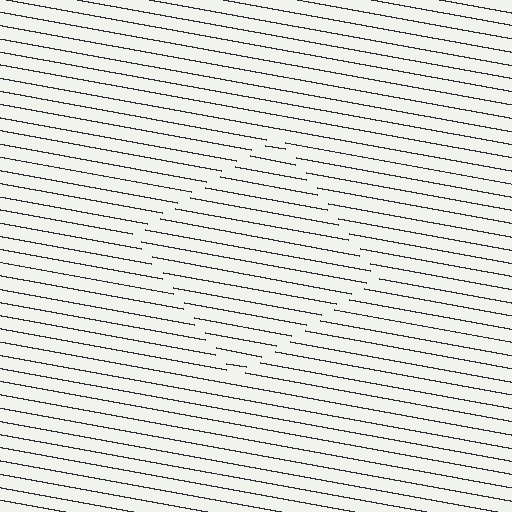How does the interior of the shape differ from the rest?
The interior of the shape contains the same grating, shifted by half a period — the contour is defined by the phase discontinuity where line-ends from the inner and outer gratings abut.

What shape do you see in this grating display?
An illusory square. The interior of the shape contains the same grating, shifted by half a period — the contour is defined by the phase discontinuity where line-ends from the inner and outer gratings abut.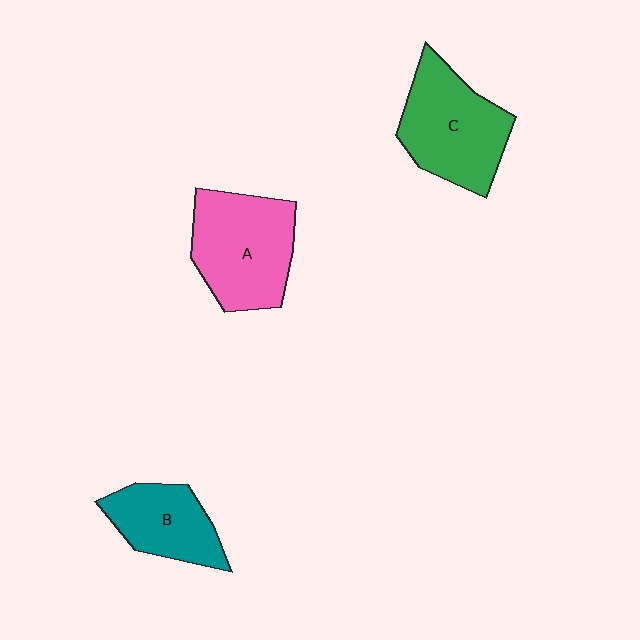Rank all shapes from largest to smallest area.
From largest to smallest: A (pink), C (green), B (teal).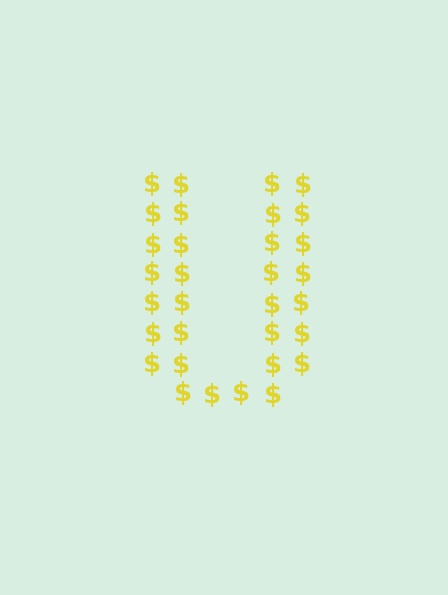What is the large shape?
The large shape is the letter U.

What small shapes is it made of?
It is made of small dollar signs.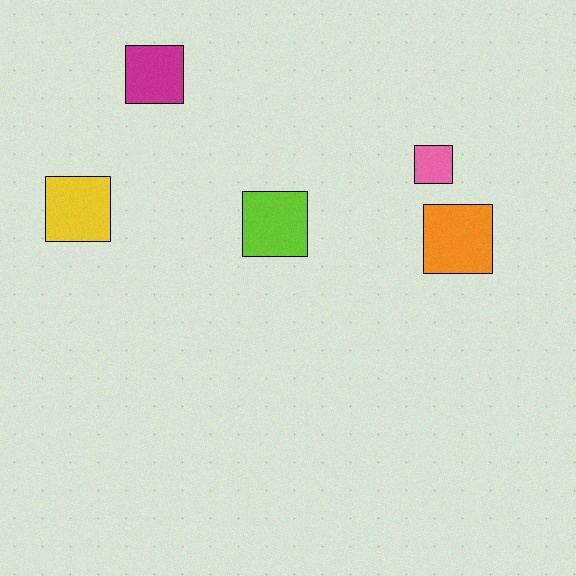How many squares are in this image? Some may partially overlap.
There are 5 squares.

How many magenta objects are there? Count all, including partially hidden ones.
There is 1 magenta object.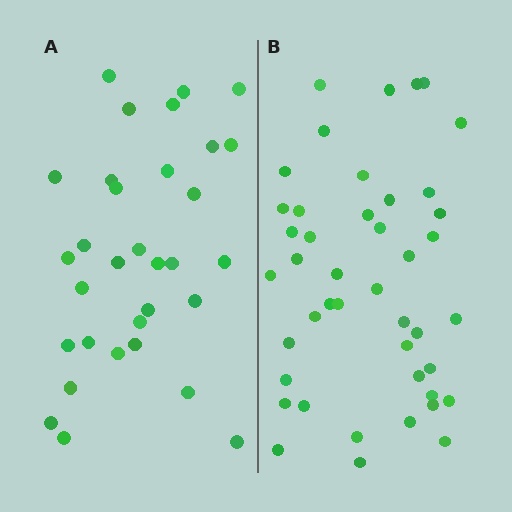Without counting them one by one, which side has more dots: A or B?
Region B (the right region) has more dots.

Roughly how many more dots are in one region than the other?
Region B has roughly 12 or so more dots than region A.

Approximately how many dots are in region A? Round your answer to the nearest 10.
About 30 dots. (The exact count is 32, which rounds to 30.)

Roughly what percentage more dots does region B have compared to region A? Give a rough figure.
About 40% more.